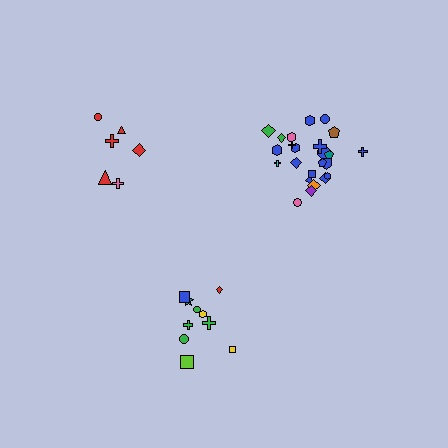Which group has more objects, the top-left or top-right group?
The top-right group.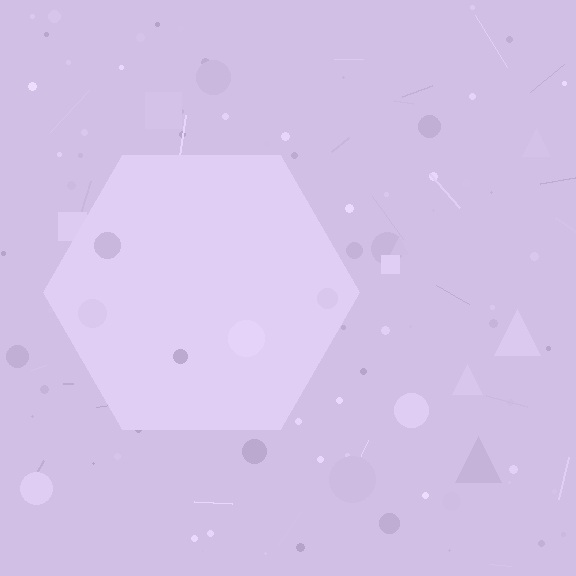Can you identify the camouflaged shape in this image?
The camouflaged shape is a hexagon.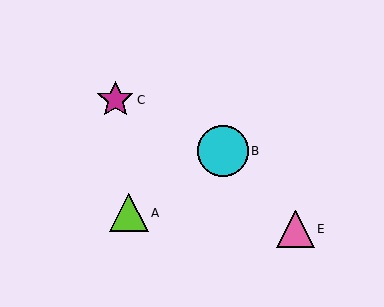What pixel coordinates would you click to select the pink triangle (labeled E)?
Click at (295, 229) to select the pink triangle E.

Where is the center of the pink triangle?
The center of the pink triangle is at (295, 229).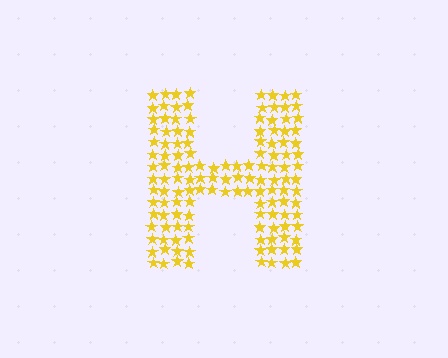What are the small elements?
The small elements are stars.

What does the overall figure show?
The overall figure shows the letter H.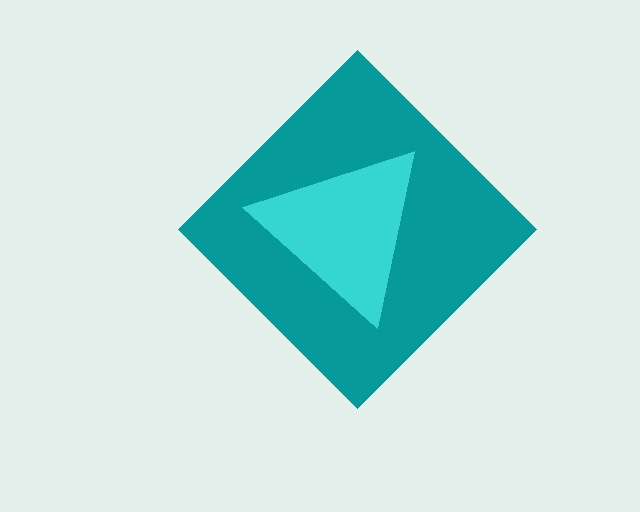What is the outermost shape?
The teal diamond.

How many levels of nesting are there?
2.